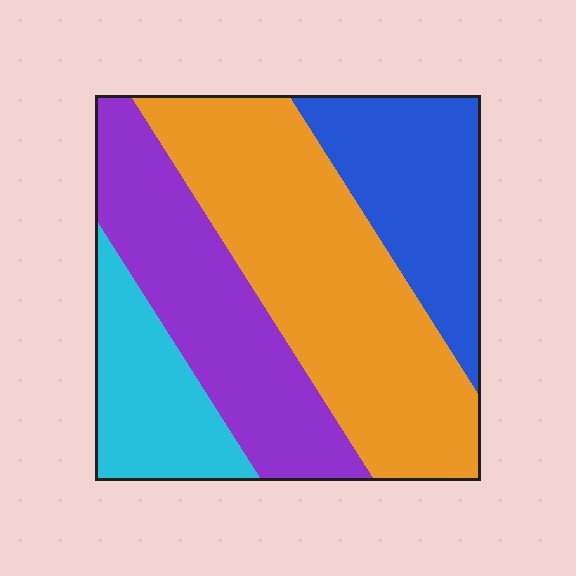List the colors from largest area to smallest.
From largest to smallest: orange, purple, blue, cyan.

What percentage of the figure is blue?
Blue takes up less than a quarter of the figure.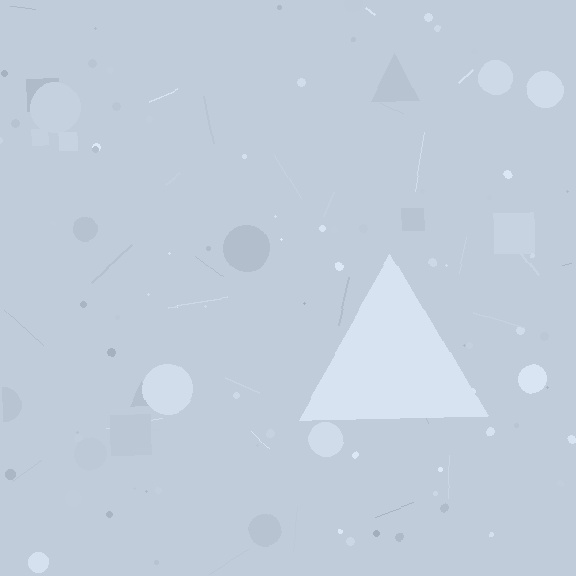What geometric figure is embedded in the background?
A triangle is embedded in the background.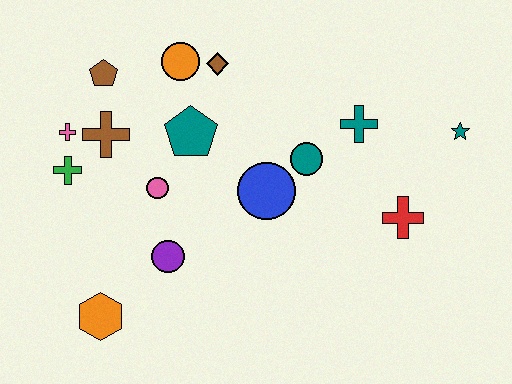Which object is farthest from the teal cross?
The orange hexagon is farthest from the teal cross.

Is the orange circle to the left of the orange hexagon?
No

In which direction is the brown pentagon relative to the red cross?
The brown pentagon is to the left of the red cross.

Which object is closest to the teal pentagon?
The pink circle is closest to the teal pentagon.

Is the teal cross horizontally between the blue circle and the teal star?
Yes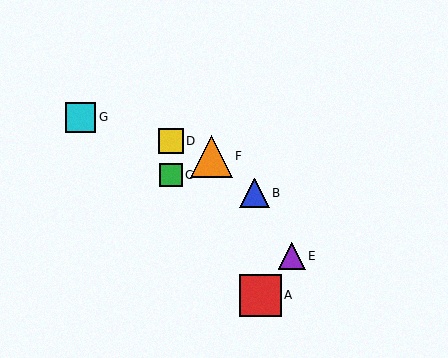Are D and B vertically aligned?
No, D is at x≈171 and B is at x≈254.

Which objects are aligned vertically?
Objects C, D are aligned vertically.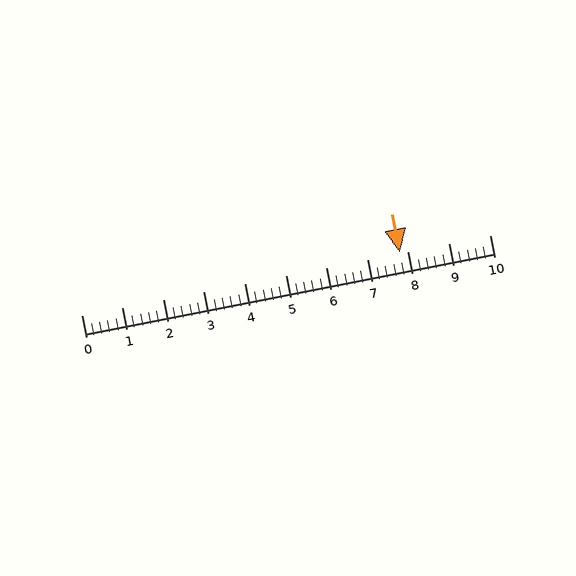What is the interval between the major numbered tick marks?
The major tick marks are spaced 1 units apart.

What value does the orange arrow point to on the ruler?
The orange arrow points to approximately 7.8.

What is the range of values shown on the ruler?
The ruler shows values from 0 to 10.